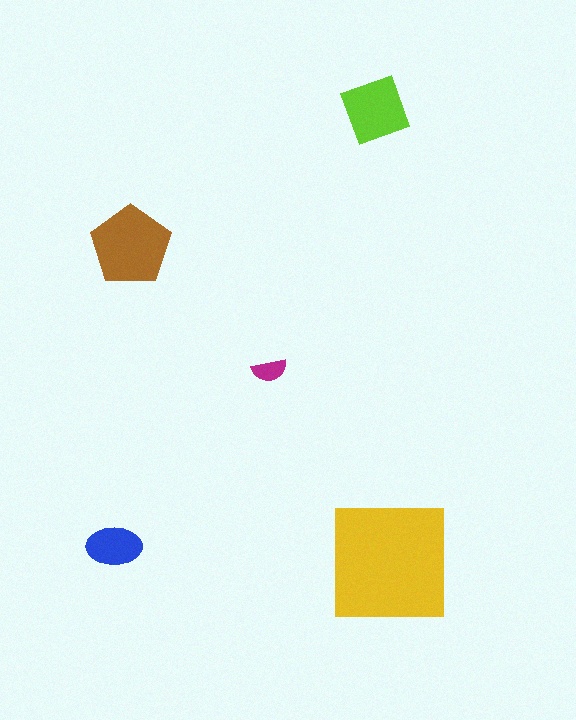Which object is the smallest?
The magenta semicircle.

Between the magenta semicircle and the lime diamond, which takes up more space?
The lime diamond.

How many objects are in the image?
There are 5 objects in the image.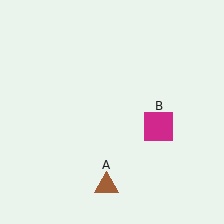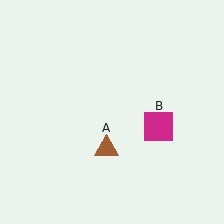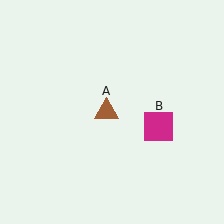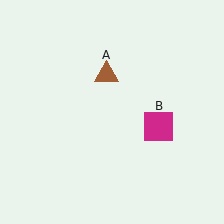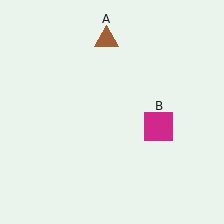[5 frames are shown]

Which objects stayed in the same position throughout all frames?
Magenta square (object B) remained stationary.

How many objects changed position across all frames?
1 object changed position: brown triangle (object A).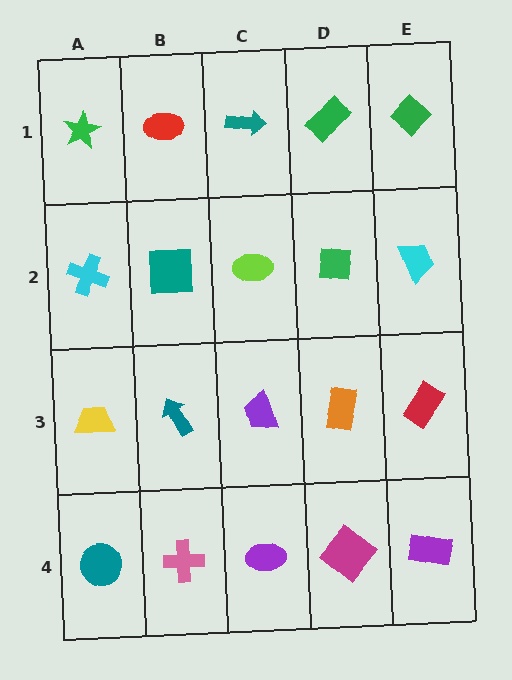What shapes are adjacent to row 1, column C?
A lime ellipse (row 2, column C), a red ellipse (row 1, column B), a green rectangle (row 1, column D).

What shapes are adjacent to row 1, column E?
A cyan trapezoid (row 2, column E), a green rectangle (row 1, column D).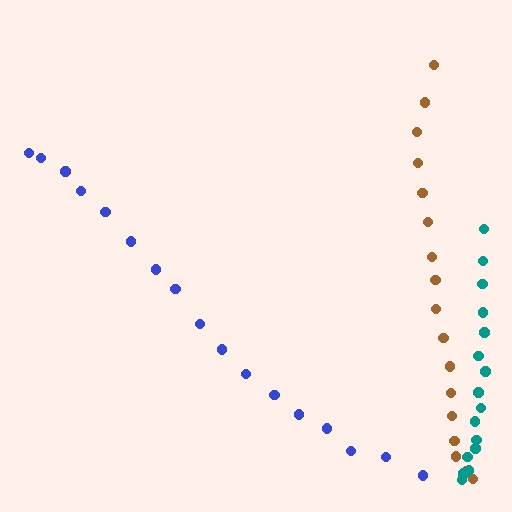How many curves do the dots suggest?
There are 3 distinct paths.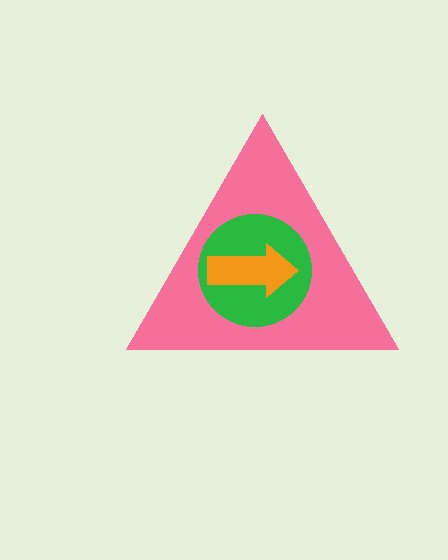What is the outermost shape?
The pink triangle.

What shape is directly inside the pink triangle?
The green circle.